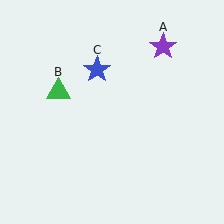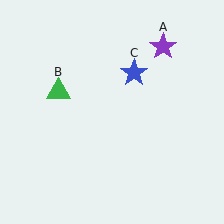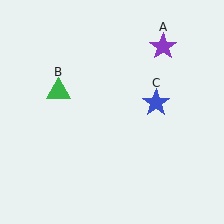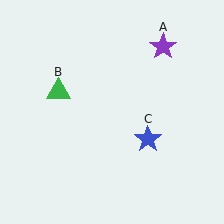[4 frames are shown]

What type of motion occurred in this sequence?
The blue star (object C) rotated clockwise around the center of the scene.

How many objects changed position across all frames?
1 object changed position: blue star (object C).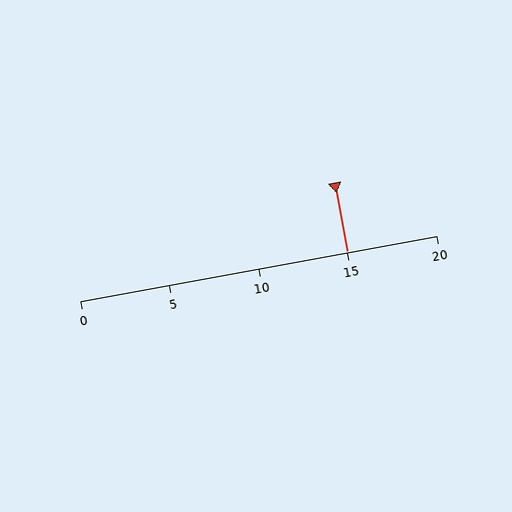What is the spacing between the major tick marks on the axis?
The major ticks are spaced 5 apart.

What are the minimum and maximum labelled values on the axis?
The axis runs from 0 to 20.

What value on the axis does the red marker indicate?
The marker indicates approximately 15.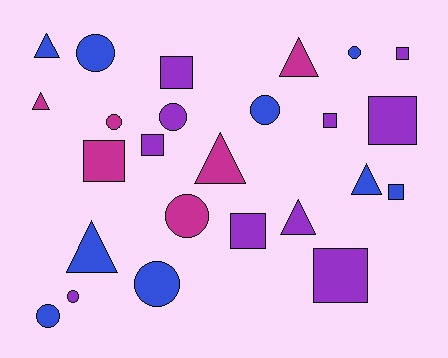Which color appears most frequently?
Purple, with 10 objects.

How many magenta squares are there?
There is 1 magenta square.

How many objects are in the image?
There are 25 objects.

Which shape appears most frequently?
Circle, with 9 objects.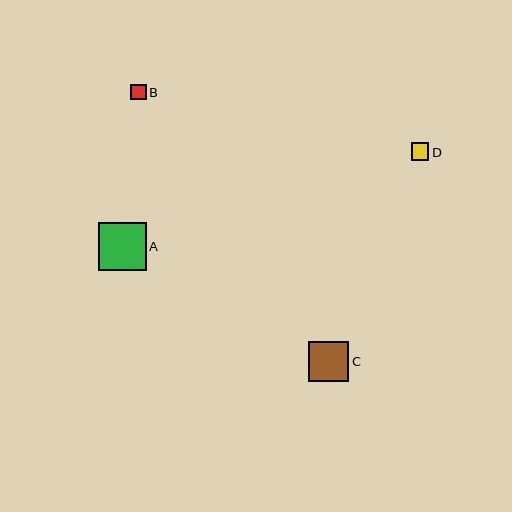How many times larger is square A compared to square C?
Square A is approximately 1.2 times the size of square C.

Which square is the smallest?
Square B is the smallest with a size of approximately 16 pixels.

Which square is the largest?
Square A is the largest with a size of approximately 48 pixels.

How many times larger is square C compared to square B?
Square C is approximately 2.5 times the size of square B.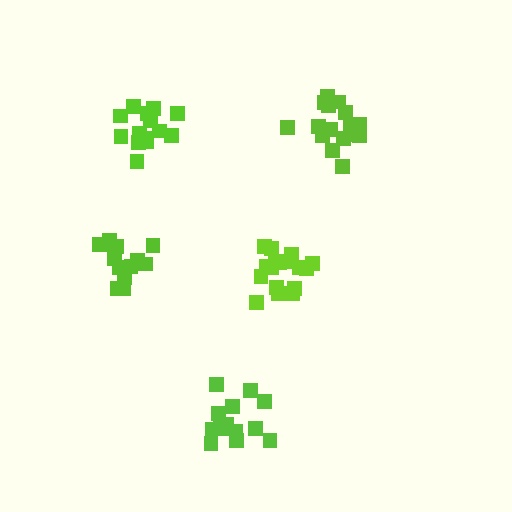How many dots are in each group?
Group 1: 17 dots, Group 2: 13 dots, Group 3: 17 dots, Group 4: 14 dots, Group 5: 16 dots (77 total).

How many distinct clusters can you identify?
There are 5 distinct clusters.